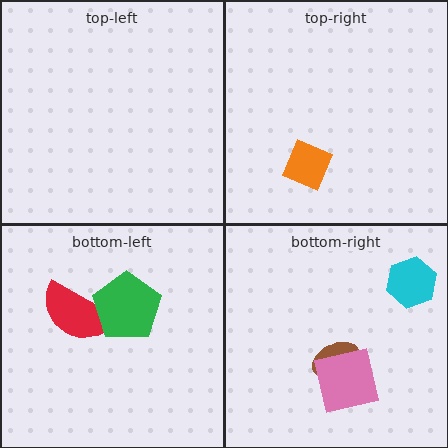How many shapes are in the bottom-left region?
2.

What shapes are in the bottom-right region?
The brown ellipse, the cyan hexagon, the pink square.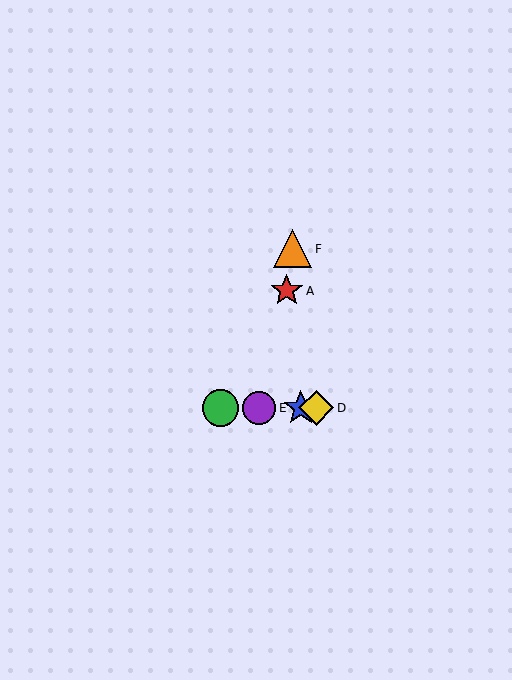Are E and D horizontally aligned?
Yes, both are at y≈408.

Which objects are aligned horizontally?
Objects B, C, D, E are aligned horizontally.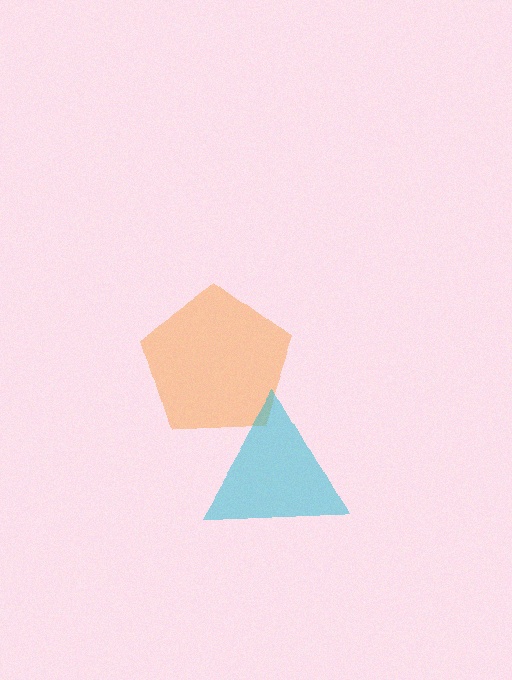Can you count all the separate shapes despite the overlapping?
Yes, there are 2 separate shapes.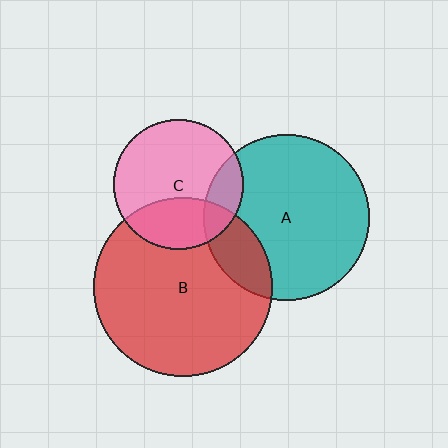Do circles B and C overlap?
Yes.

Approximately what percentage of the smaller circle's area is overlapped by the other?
Approximately 30%.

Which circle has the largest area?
Circle B (red).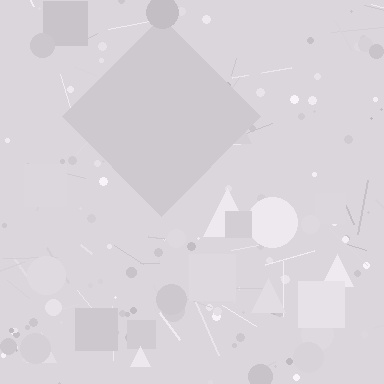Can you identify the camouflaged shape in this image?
The camouflaged shape is a diamond.